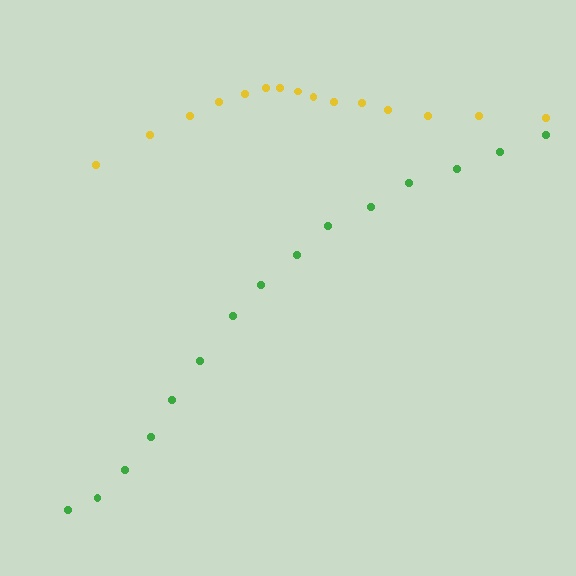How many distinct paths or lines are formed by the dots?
There are 2 distinct paths.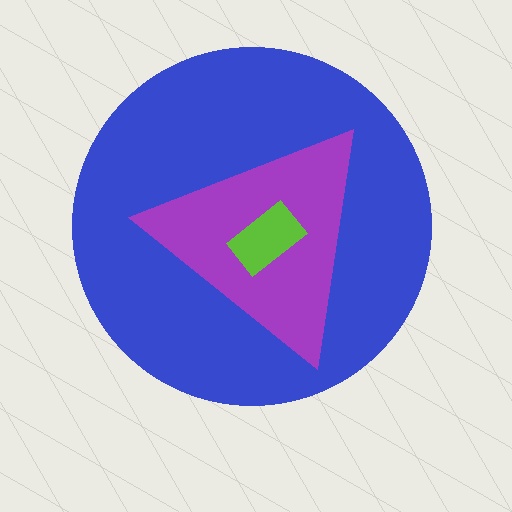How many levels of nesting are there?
3.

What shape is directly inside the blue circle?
The purple triangle.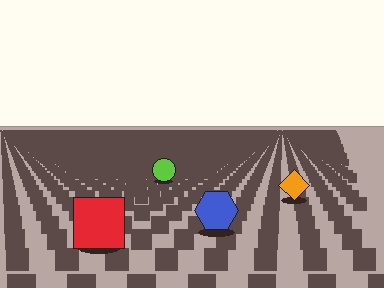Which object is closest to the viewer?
The red square is closest. The texture marks near it are larger and more spread out.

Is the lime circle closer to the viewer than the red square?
No. The red square is closer — you can tell from the texture gradient: the ground texture is coarser near it.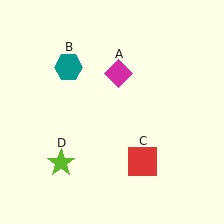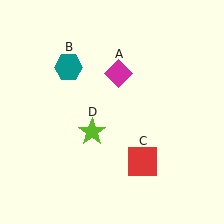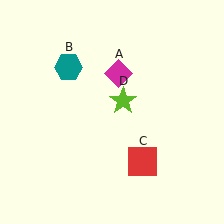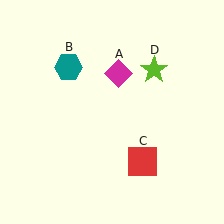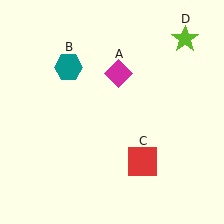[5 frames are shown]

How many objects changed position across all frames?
1 object changed position: lime star (object D).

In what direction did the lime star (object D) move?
The lime star (object D) moved up and to the right.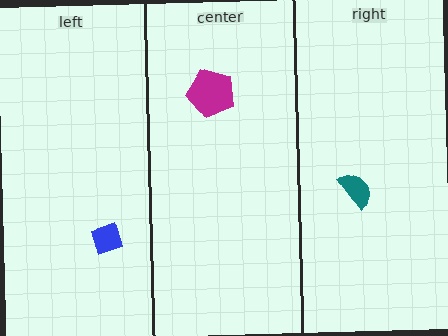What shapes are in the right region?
The teal semicircle.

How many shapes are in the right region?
1.